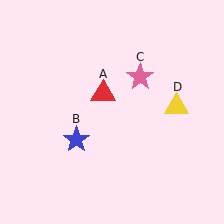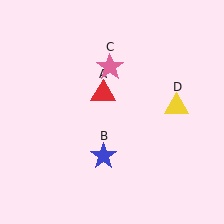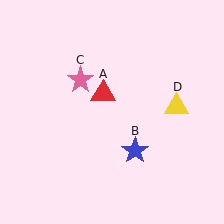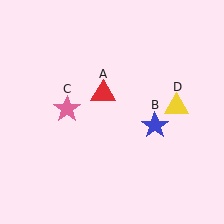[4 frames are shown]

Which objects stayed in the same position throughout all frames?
Red triangle (object A) and yellow triangle (object D) remained stationary.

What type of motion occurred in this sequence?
The blue star (object B), pink star (object C) rotated counterclockwise around the center of the scene.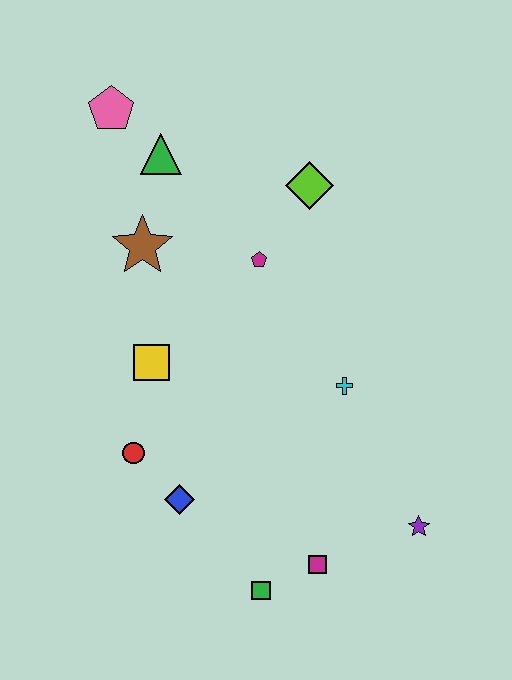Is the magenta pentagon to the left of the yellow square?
No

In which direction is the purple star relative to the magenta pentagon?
The purple star is below the magenta pentagon.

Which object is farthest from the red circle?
The pink pentagon is farthest from the red circle.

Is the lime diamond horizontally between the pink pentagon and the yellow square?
No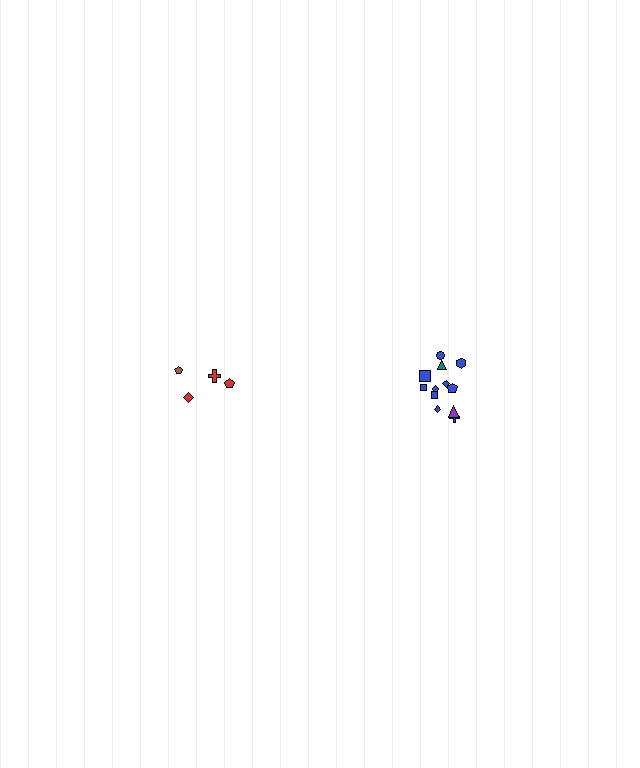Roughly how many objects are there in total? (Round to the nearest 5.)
Roughly 15 objects in total.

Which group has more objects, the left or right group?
The right group.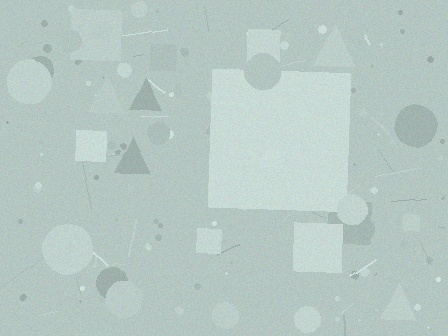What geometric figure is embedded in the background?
A square is embedded in the background.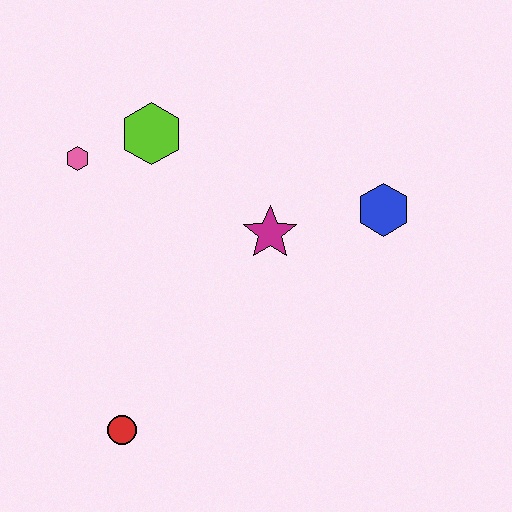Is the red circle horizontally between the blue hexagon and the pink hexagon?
Yes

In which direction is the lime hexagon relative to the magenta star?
The lime hexagon is to the left of the magenta star.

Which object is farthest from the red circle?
The blue hexagon is farthest from the red circle.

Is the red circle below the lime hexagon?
Yes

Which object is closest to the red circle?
The magenta star is closest to the red circle.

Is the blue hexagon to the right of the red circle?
Yes